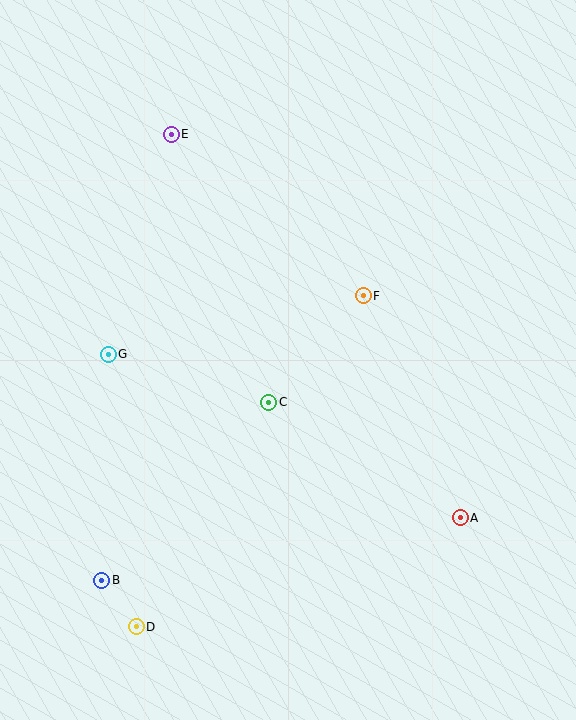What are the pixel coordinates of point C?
Point C is at (269, 402).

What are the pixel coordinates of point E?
Point E is at (171, 134).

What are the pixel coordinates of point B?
Point B is at (102, 580).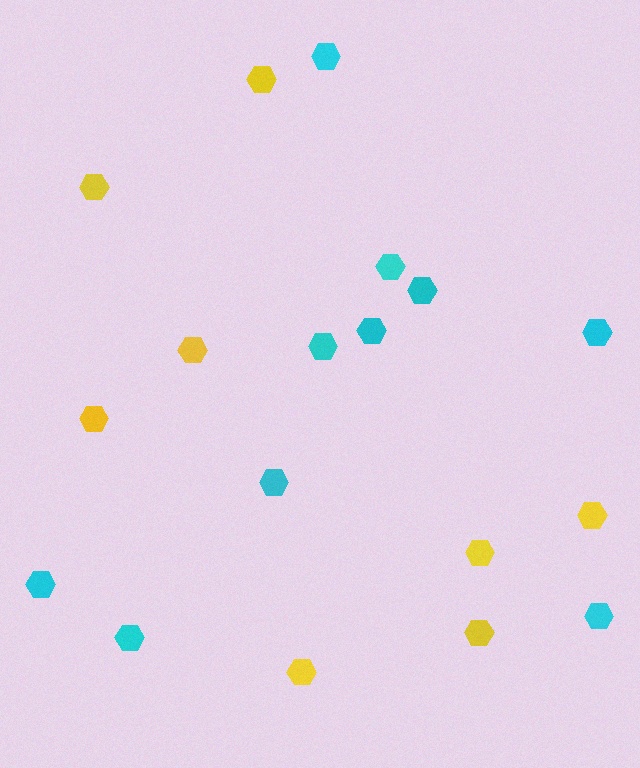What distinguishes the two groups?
There are 2 groups: one group of yellow hexagons (8) and one group of cyan hexagons (10).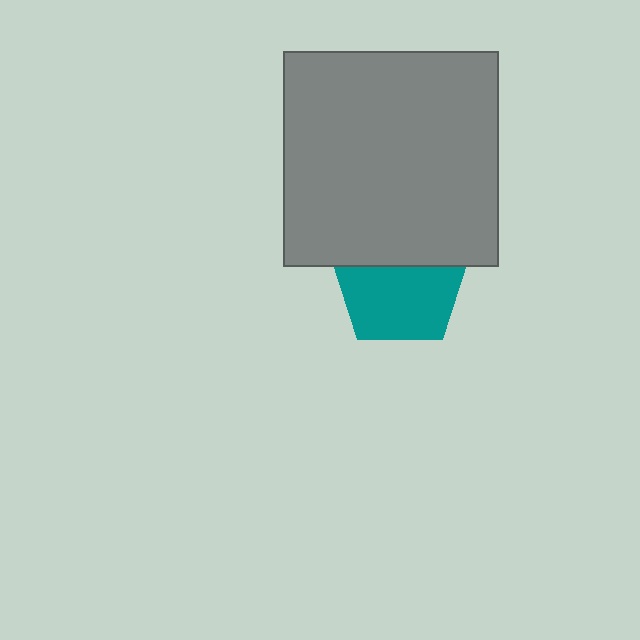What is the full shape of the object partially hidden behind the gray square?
The partially hidden object is a teal pentagon.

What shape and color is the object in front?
The object in front is a gray square.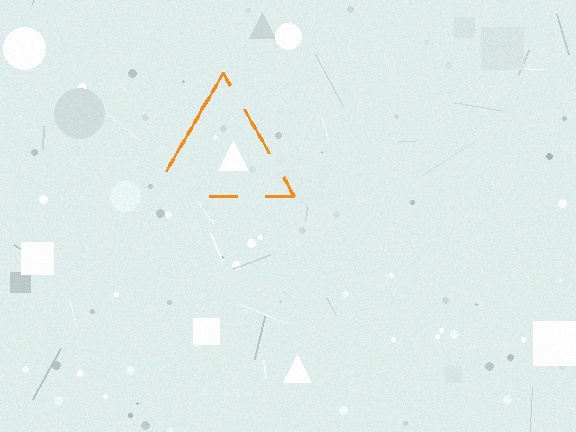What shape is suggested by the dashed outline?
The dashed outline suggests a triangle.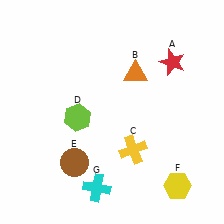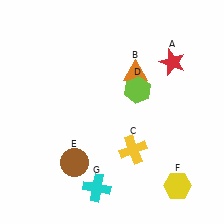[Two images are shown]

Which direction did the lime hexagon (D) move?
The lime hexagon (D) moved right.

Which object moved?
The lime hexagon (D) moved right.